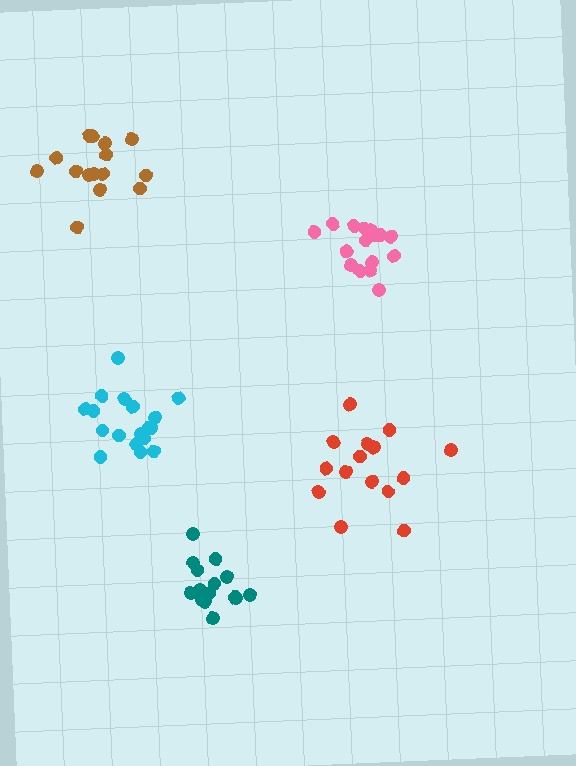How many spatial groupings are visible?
There are 5 spatial groupings.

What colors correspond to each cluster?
The clusters are colored: pink, cyan, teal, brown, red.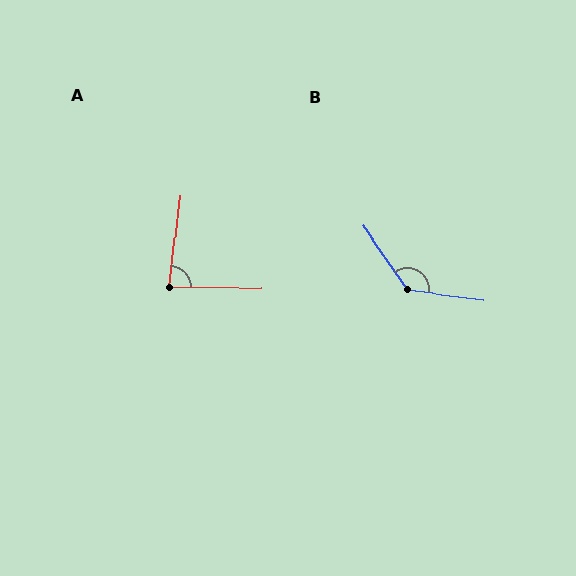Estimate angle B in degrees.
Approximately 132 degrees.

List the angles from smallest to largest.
A (84°), B (132°).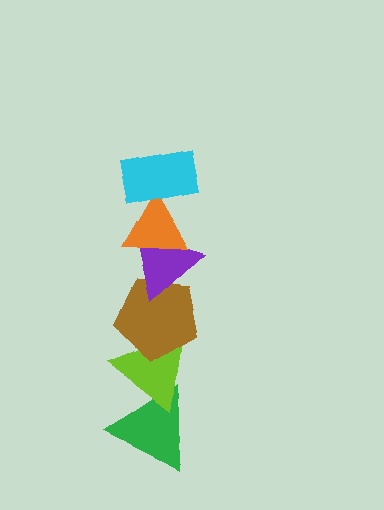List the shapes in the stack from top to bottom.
From top to bottom: the cyan rectangle, the orange triangle, the purple triangle, the brown pentagon, the lime triangle, the green triangle.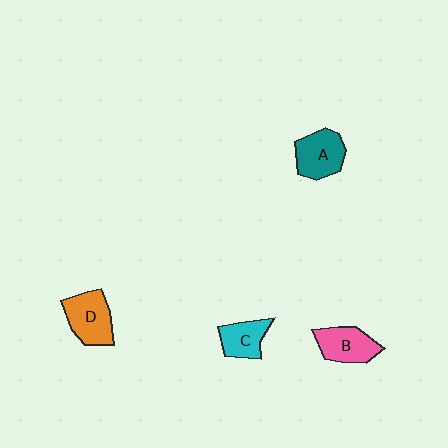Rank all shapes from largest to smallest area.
From largest to smallest: D (orange), A (teal), B (pink), C (cyan).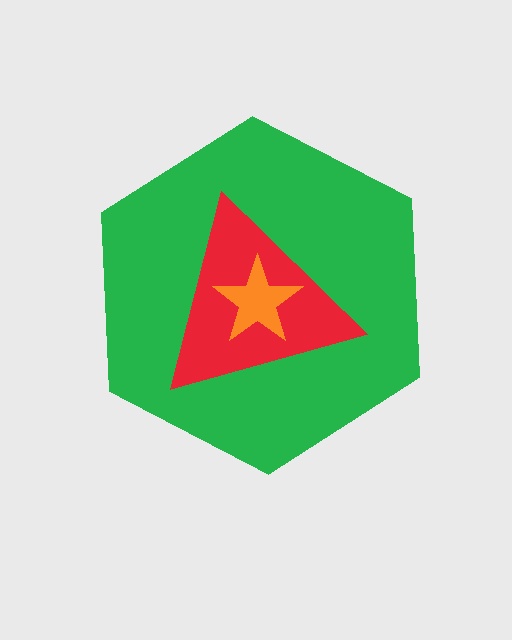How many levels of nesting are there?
3.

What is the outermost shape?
The green hexagon.